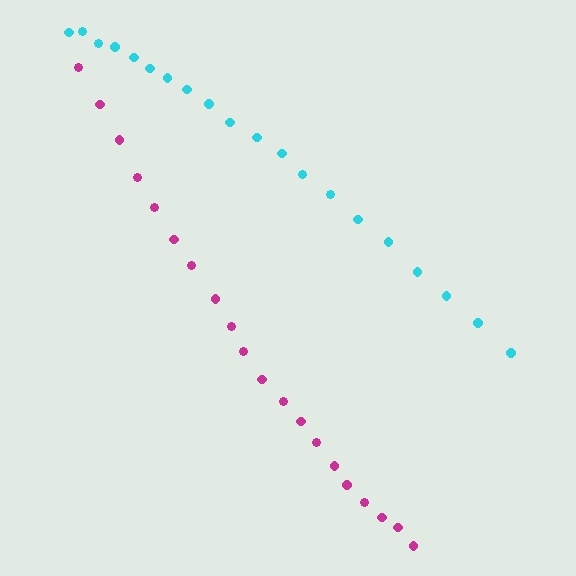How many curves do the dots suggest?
There are 2 distinct paths.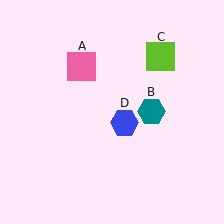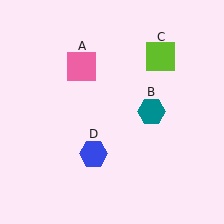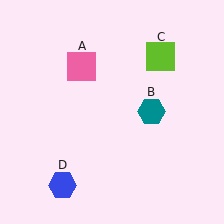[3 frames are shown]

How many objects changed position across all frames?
1 object changed position: blue hexagon (object D).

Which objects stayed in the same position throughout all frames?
Pink square (object A) and teal hexagon (object B) and lime square (object C) remained stationary.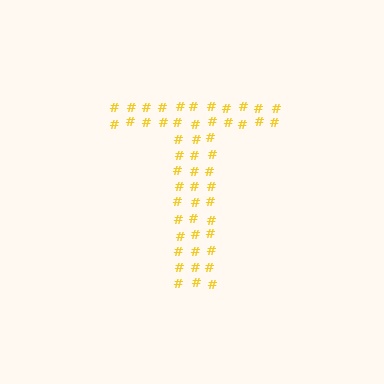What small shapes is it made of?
It is made of small hash symbols.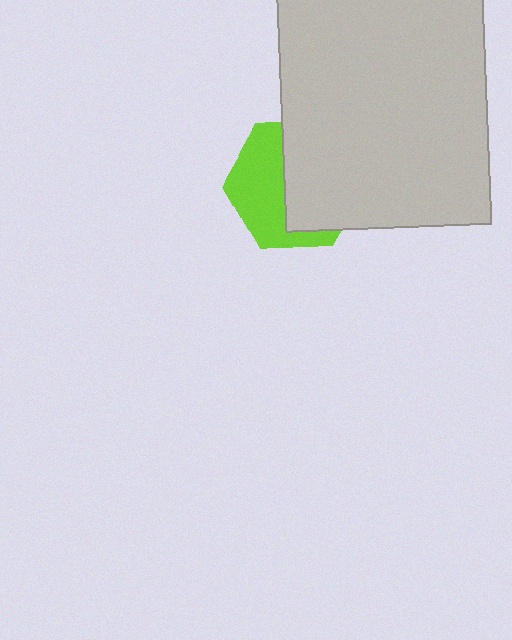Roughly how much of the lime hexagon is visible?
About half of it is visible (roughly 47%).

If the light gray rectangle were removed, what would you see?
You would see the complete lime hexagon.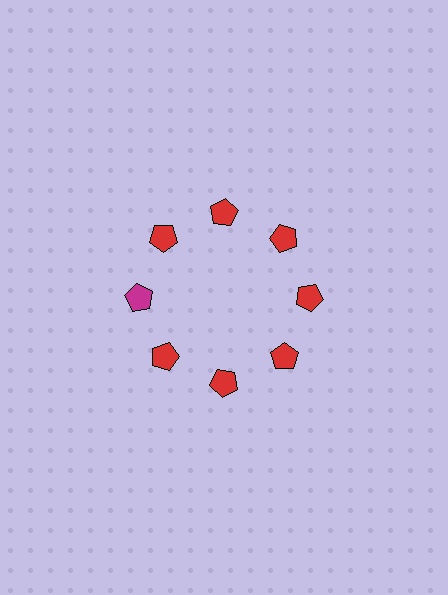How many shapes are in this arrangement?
There are 8 shapes arranged in a ring pattern.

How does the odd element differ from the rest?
It has a different color: magenta instead of red.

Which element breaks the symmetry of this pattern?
The magenta pentagon at roughly the 9 o'clock position breaks the symmetry. All other shapes are red pentagons.